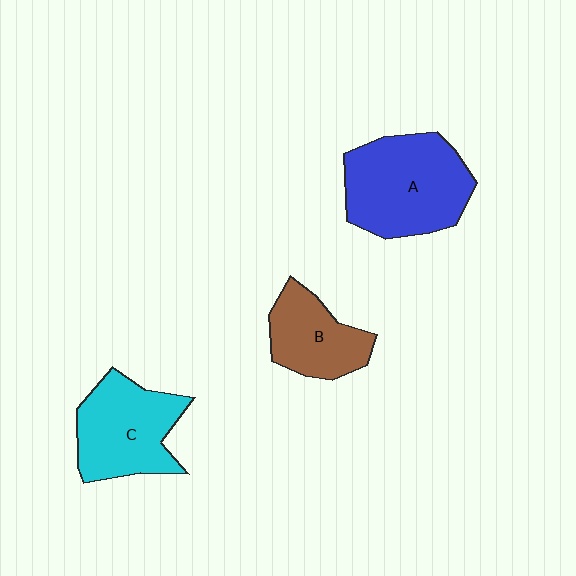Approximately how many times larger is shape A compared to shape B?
Approximately 1.6 times.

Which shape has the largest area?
Shape A (blue).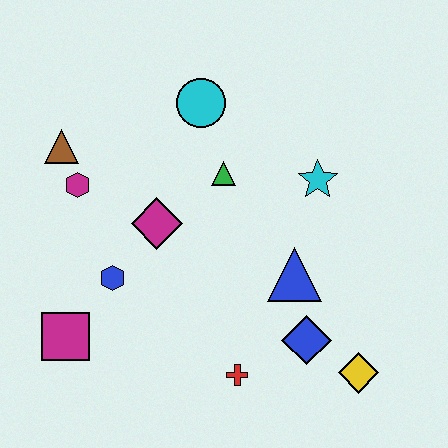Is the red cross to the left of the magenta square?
No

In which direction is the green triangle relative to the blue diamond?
The green triangle is above the blue diamond.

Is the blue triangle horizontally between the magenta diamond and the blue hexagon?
No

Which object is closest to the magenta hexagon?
The brown triangle is closest to the magenta hexagon.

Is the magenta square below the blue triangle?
Yes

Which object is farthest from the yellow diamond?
The brown triangle is farthest from the yellow diamond.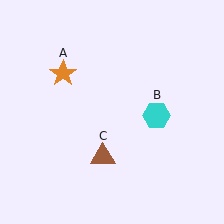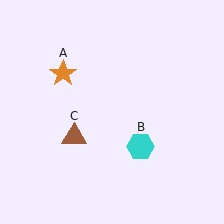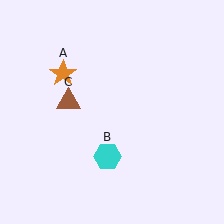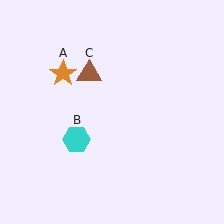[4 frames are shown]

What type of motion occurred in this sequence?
The cyan hexagon (object B), brown triangle (object C) rotated clockwise around the center of the scene.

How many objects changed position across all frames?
2 objects changed position: cyan hexagon (object B), brown triangle (object C).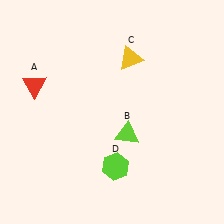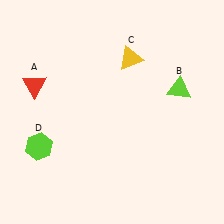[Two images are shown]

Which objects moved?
The objects that moved are: the lime triangle (B), the lime hexagon (D).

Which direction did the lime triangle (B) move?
The lime triangle (B) moved right.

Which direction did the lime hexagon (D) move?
The lime hexagon (D) moved left.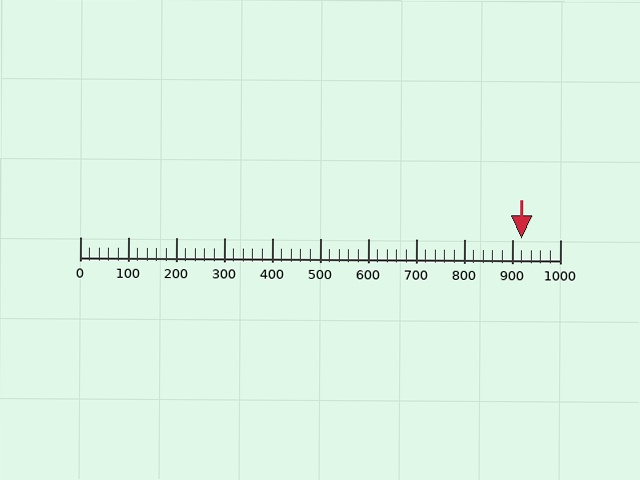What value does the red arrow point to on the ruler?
The red arrow points to approximately 920.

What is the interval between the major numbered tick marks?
The major tick marks are spaced 100 units apart.